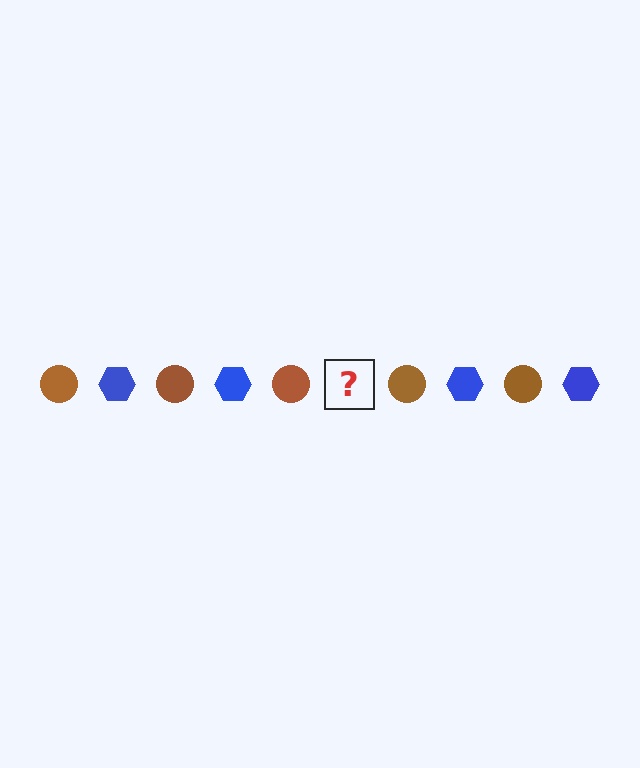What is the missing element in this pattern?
The missing element is a blue hexagon.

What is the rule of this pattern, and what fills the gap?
The rule is that the pattern alternates between brown circle and blue hexagon. The gap should be filled with a blue hexagon.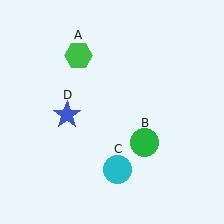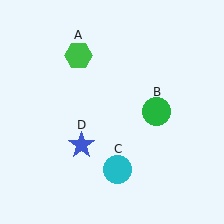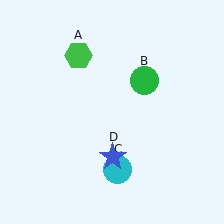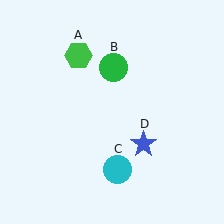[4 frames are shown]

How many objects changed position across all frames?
2 objects changed position: green circle (object B), blue star (object D).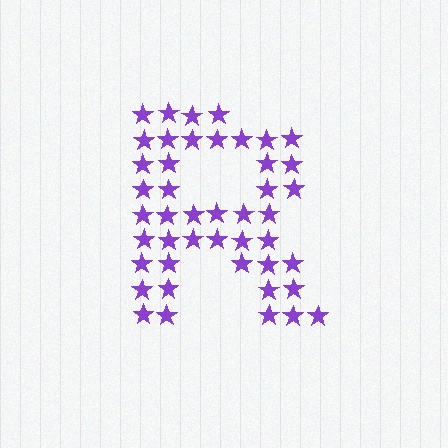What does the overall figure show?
The overall figure shows the letter R.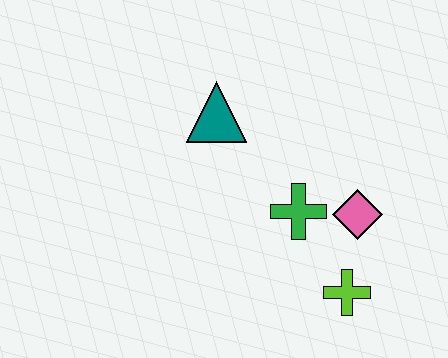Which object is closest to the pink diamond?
The green cross is closest to the pink diamond.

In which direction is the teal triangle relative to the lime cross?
The teal triangle is above the lime cross.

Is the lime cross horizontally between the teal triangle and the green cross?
No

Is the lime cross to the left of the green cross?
No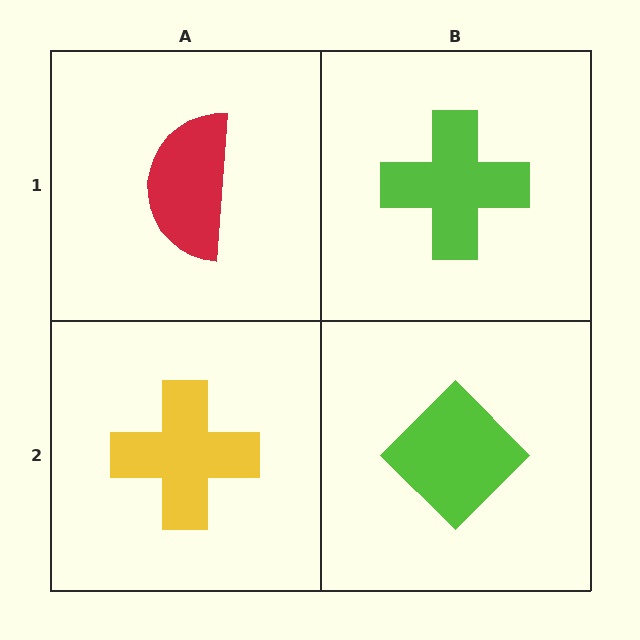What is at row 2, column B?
A lime diamond.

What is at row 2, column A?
A yellow cross.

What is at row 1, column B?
A lime cross.